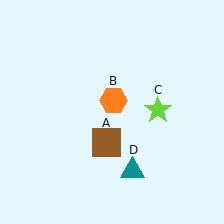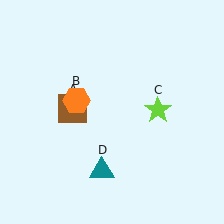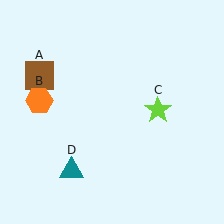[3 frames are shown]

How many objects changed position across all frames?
3 objects changed position: brown square (object A), orange hexagon (object B), teal triangle (object D).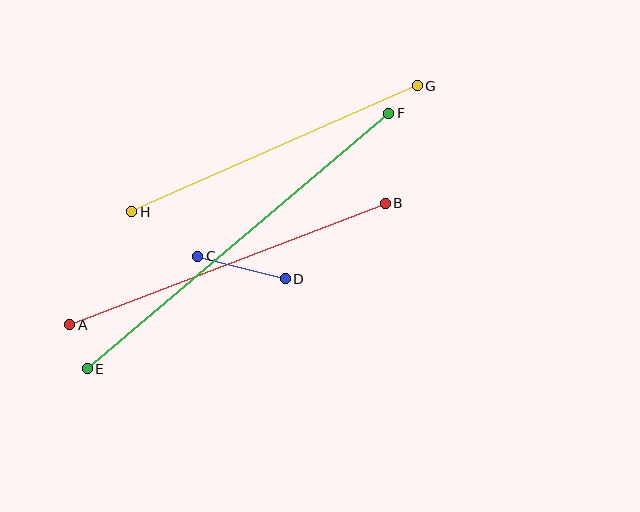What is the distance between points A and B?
The distance is approximately 338 pixels.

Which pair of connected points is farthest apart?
Points E and F are farthest apart.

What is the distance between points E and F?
The distance is approximately 395 pixels.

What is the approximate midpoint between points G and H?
The midpoint is at approximately (274, 149) pixels.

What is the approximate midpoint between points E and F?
The midpoint is at approximately (238, 241) pixels.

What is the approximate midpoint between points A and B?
The midpoint is at approximately (228, 264) pixels.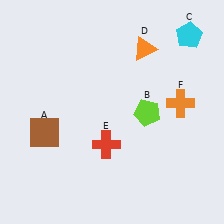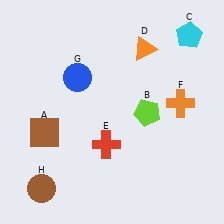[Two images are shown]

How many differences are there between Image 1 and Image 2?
There are 2 differences between the two images.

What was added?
A blue circle (G), a brown circle (H) were added in Image 2.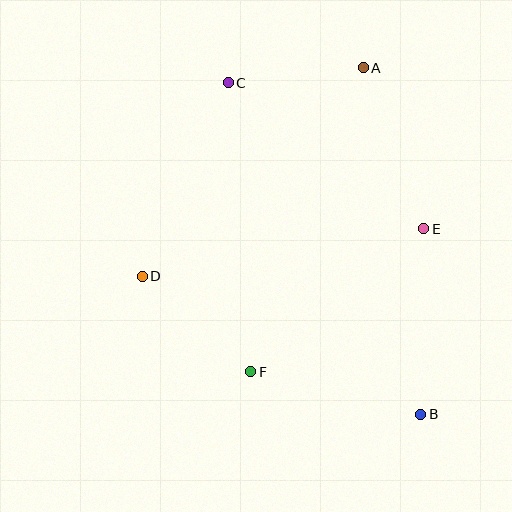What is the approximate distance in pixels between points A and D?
The distance between A and D is approximately 304 pixels.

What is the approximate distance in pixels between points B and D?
The distance between B and D is approximately 311 pixels.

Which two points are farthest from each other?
Points B and C are farthest from each other.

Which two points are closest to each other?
Points A and C are closest to each other.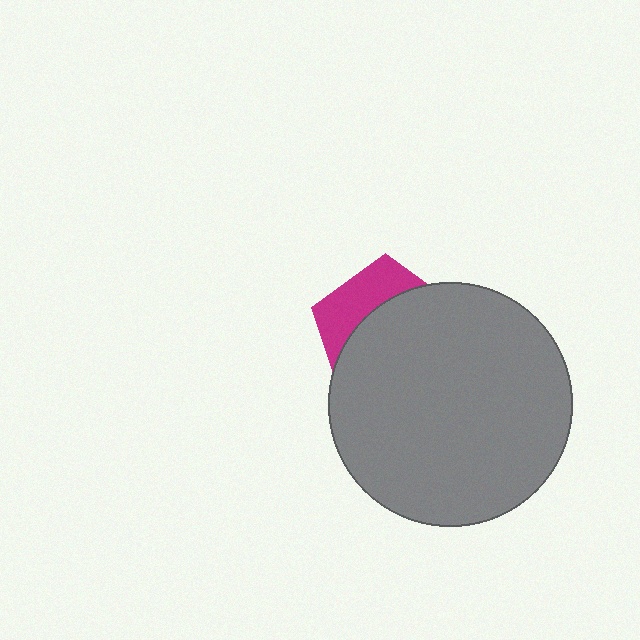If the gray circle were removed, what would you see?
You would see the complete magenta pentagon.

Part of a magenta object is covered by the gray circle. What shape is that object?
It is a pentagon.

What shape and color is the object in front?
The object in front is a gray circle.